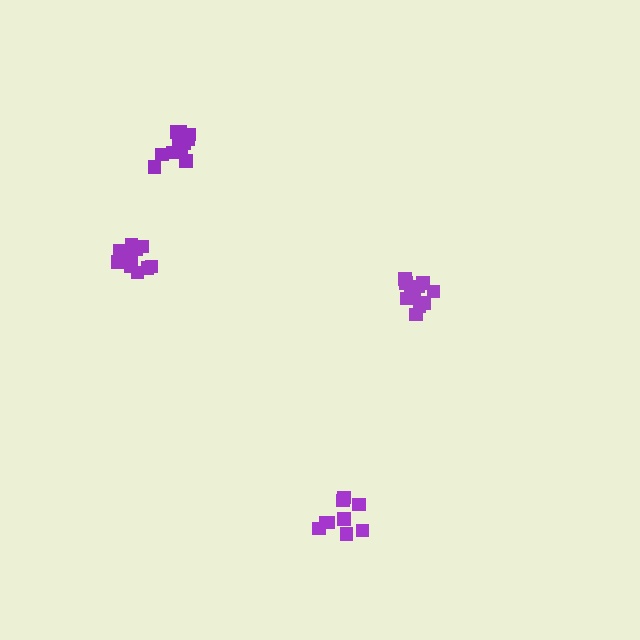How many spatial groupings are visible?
There are 4 spatial groupings.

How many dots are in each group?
Group 1: 9 dots, Group 2: 11 dots, Group 3: 12 dots, Group 4: 10 dots (42 total).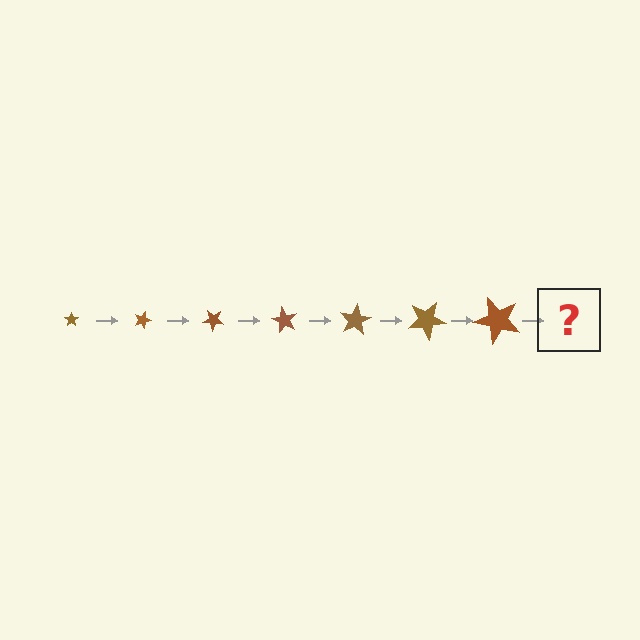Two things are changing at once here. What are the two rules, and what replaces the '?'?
The two rules are that the star grows larger each step and it rotates 20 degrees each step. The '?' should be a star, larger than the previous one and rotated 140 degrees from the start.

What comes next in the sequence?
The next element should be a star, larger than the previous one and rotated 140 degrees from the start.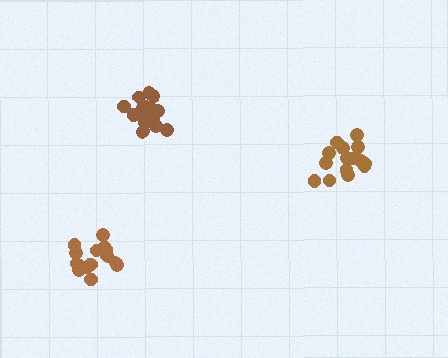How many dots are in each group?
Group 1: 14 dots, Group 2: 17 dots, Group 3: 16 dots (47 total).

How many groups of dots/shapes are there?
There are 3 groups.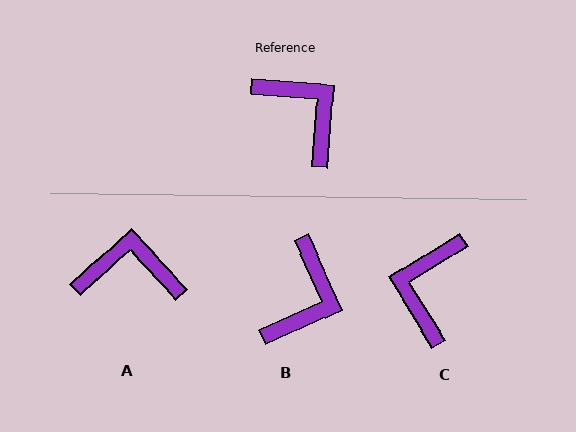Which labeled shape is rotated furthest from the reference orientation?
C, about 126 degrees away.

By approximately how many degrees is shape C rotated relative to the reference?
Approximately 126 degrees counter-clockwise.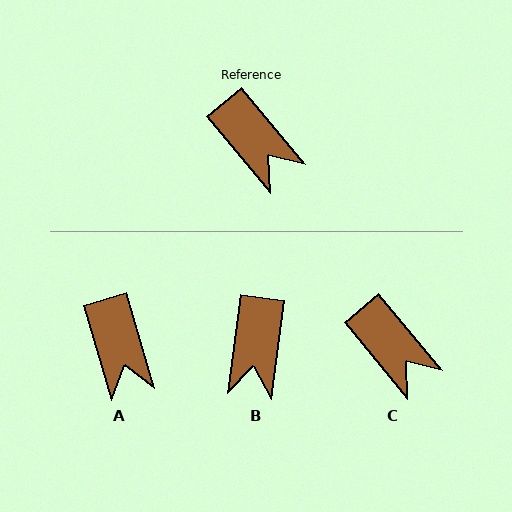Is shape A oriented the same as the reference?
No, it is off by about 23 degrees.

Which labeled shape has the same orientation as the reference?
C.